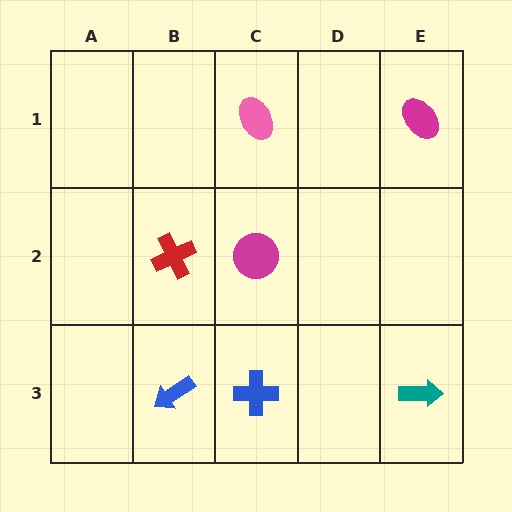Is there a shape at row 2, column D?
No, that cell is empty.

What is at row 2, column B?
A red cross.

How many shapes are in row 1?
2 shapes.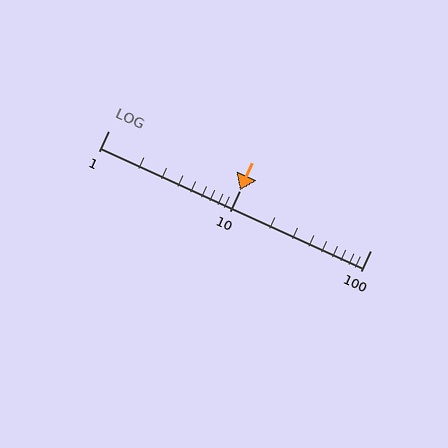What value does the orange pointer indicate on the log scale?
The pointer indicates approximately 10.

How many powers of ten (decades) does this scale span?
The scale spans 2 decades, from 1 to 100.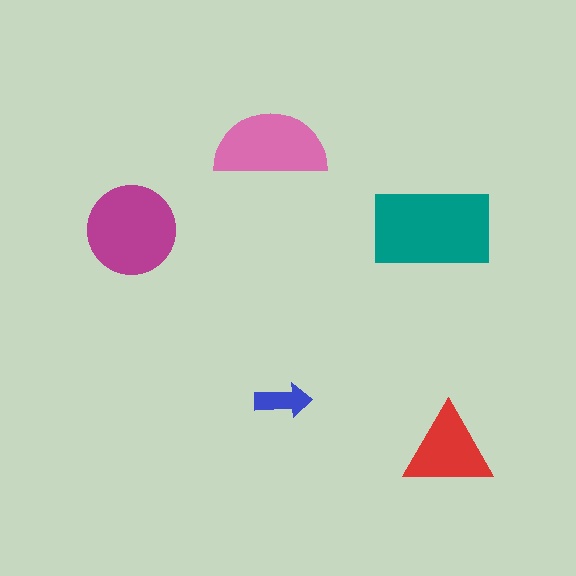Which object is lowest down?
The red triangle is bottommost.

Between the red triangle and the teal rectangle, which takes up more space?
The teal rectangle.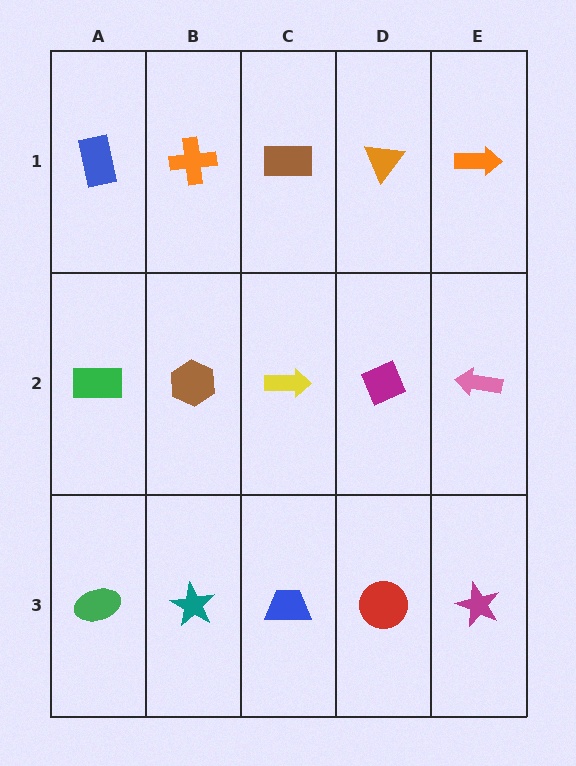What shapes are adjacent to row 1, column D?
A magenta diamond (row 2, column D), a brown rectangle (row 1, column C), an orange arrow (row 1, column E).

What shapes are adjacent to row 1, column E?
A pink arrow (row 2, column E), an orange triangle (row 1, column D).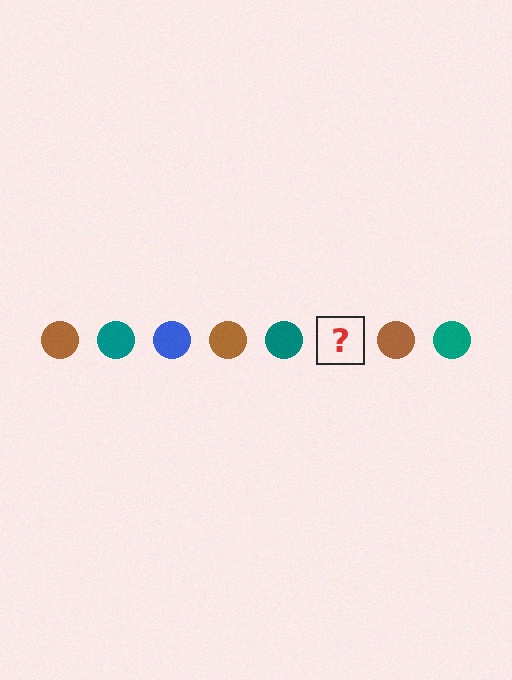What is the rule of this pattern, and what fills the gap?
The rule is that the pattern cycles through brown, teal, blue circles. The gap should be filled with a blue circle.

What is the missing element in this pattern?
The missing element is a blue circle.